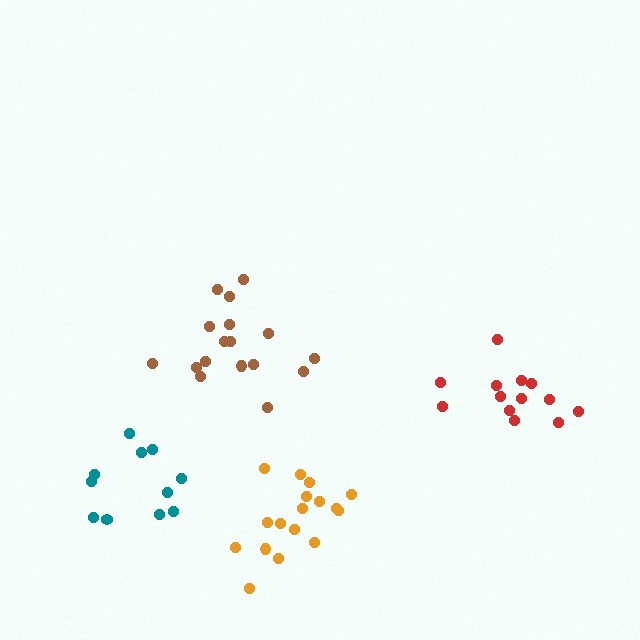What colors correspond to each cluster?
The clusters are colored: red, teal, brown, orange.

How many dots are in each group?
Group 1: 13 dots, Group 2: 11 dots, Group 3: 17 dots, Group 4: 17 dots (58 total).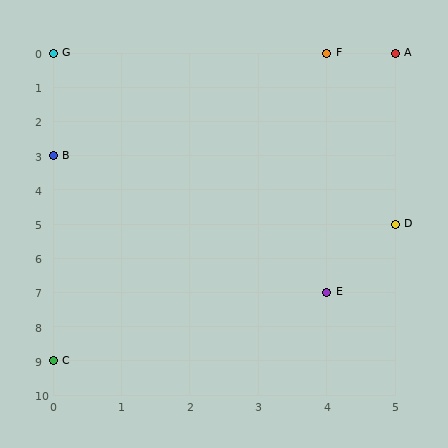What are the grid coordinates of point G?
Point G is at grid coordinates (0, 0).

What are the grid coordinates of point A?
Point A is at grid coordinates (5, 0).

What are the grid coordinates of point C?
Point C is at grid coordinates (0, 9).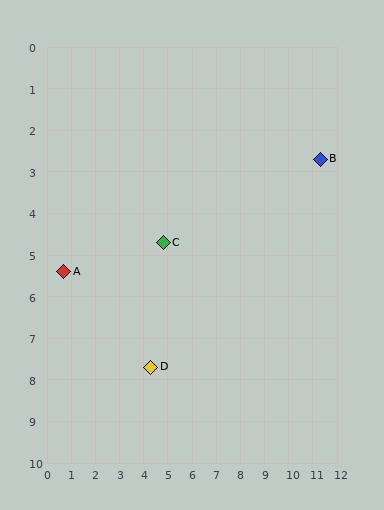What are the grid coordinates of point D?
Point D is at approximately (4.3, 7.7).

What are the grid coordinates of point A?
Point A is at approximately (0.7, 5.4).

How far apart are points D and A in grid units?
Points D and A are about 4.3 grid units apart.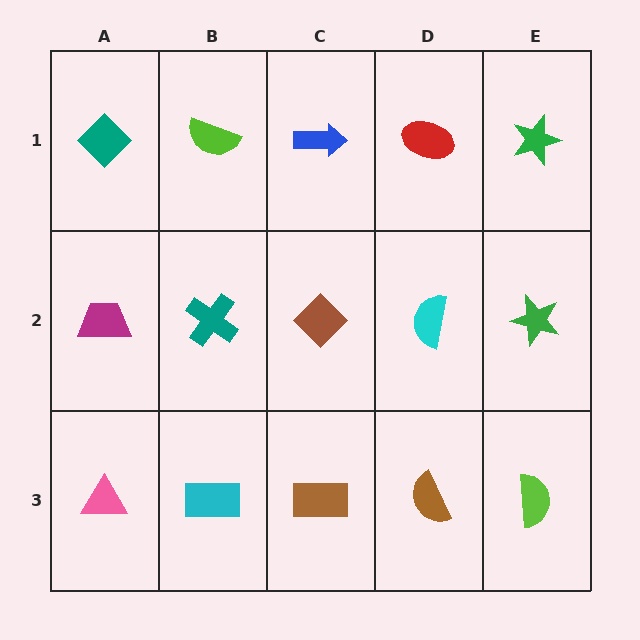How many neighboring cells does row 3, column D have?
3.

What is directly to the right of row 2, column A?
A teal cross.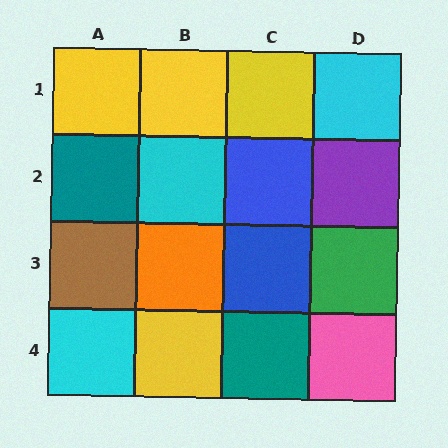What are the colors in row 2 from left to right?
Teal, cyan, blue, purple.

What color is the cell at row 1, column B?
Yellow.